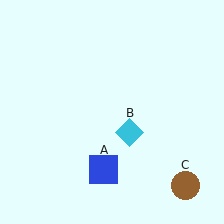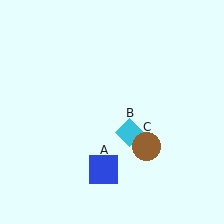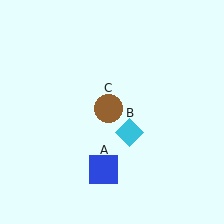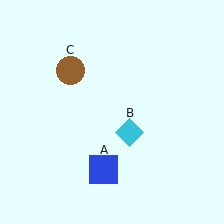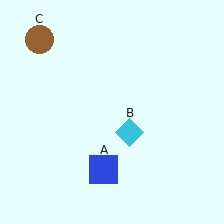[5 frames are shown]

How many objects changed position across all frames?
1 object changed position: brown circle (object C).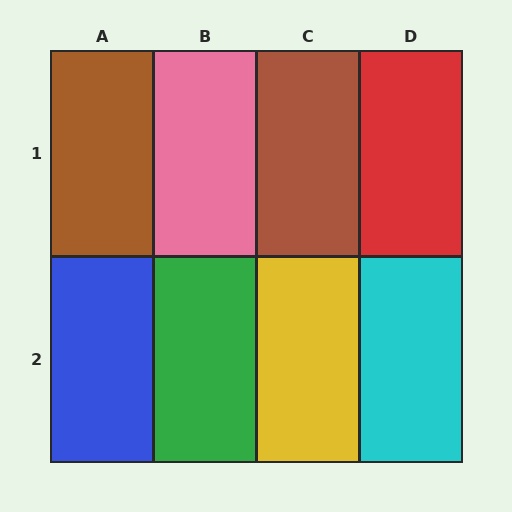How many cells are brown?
2 cells are brown.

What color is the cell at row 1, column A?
Brown.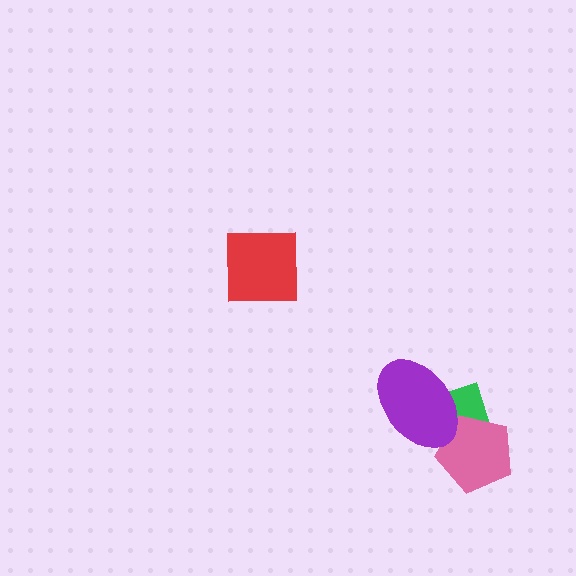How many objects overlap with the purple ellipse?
2 objects overlap with the purple ellipse.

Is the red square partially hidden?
No, no other shape covers it.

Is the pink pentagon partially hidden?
Yes, it is partially covered by another shape.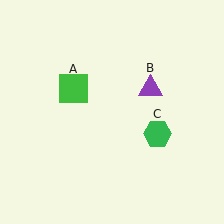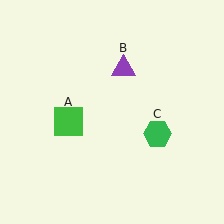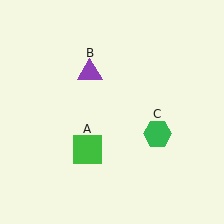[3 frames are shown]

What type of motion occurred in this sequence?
The green square (object A), purple triangle (object B) rotated counterclockwise around the center of the scene.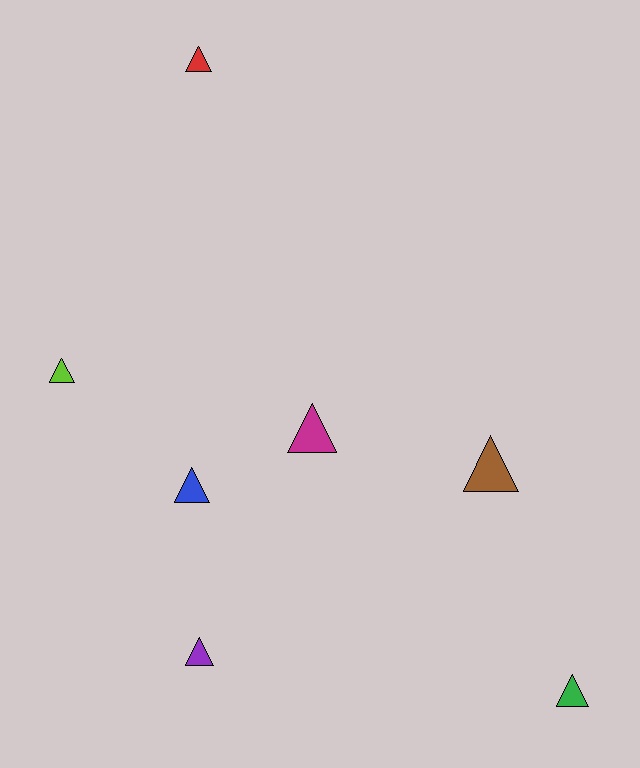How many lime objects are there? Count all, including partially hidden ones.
There is 1 lime object.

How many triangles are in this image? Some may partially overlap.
There are 7 triangles.